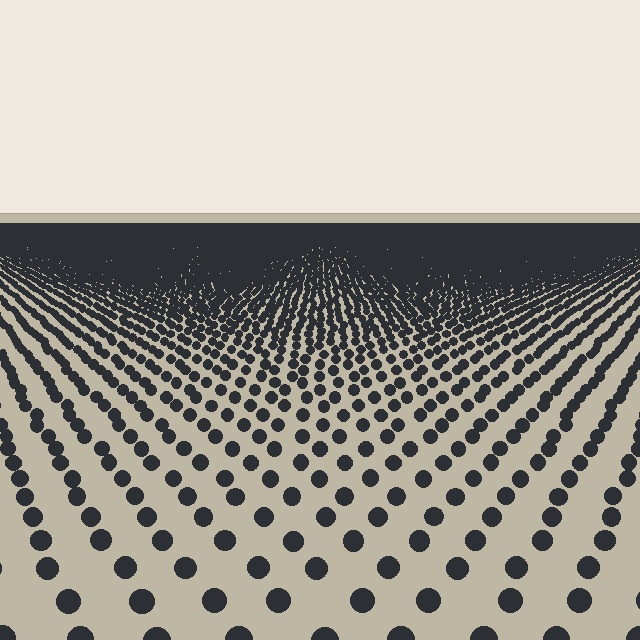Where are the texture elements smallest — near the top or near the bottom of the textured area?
Near the top.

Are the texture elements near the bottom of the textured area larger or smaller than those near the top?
Larger. Near the bottom, elements are closer to the viewer and appear at a bigger on-screen size.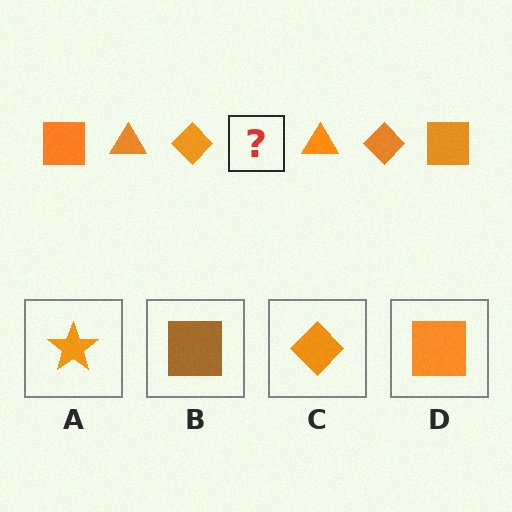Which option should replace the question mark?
Option D.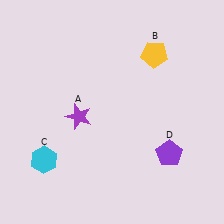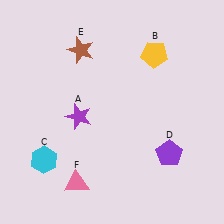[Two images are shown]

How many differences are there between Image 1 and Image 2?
There are 2 differences between the two images.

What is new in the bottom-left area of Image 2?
A pink triangle (F) was added in the bottom-left area of Image 2.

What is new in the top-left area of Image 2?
A brown star (E) was added in the top-left area of Image 2.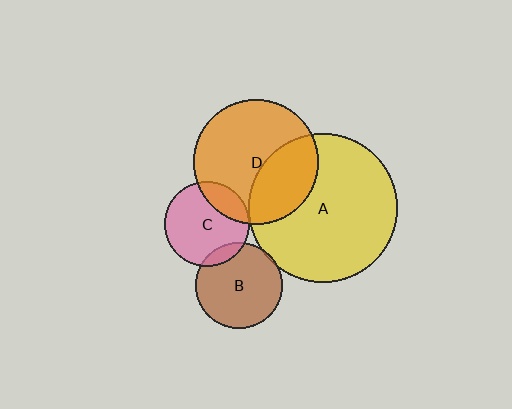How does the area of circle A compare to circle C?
Approximately 3.1 times.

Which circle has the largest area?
Circle A (yellow).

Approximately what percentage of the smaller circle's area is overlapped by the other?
Approximately 20%.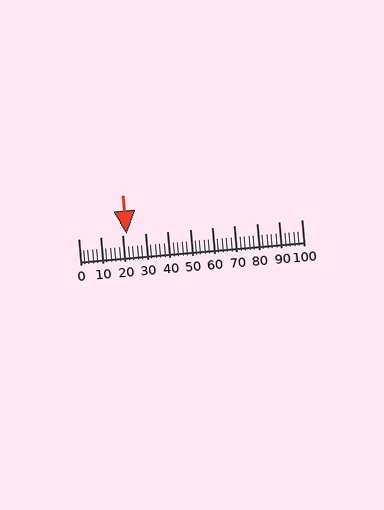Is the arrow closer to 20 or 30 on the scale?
The arrow is closer to 20.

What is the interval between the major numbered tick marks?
The major tick marks are spaced 10 units apart.